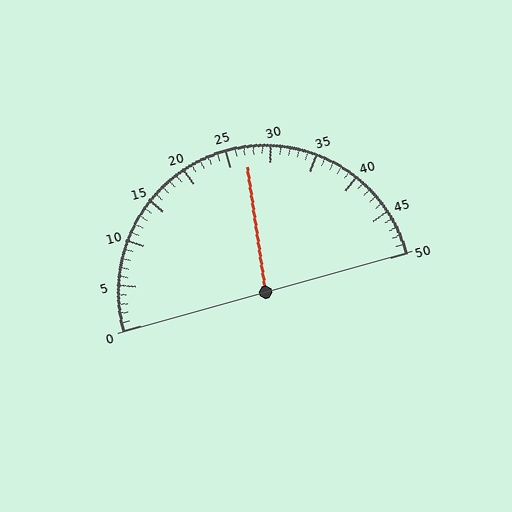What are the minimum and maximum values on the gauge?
The gauge ranges from 0 to 50.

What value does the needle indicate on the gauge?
The needle indicates approximately 27.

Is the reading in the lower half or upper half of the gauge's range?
The reading is in the upper half of the range (0 to 50).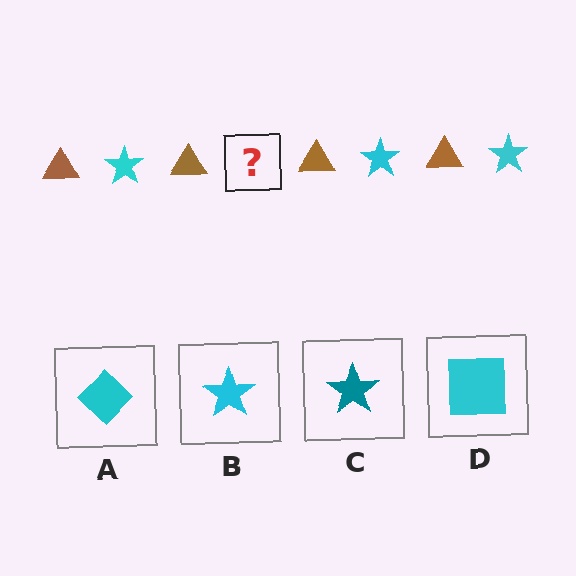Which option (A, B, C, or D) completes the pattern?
B.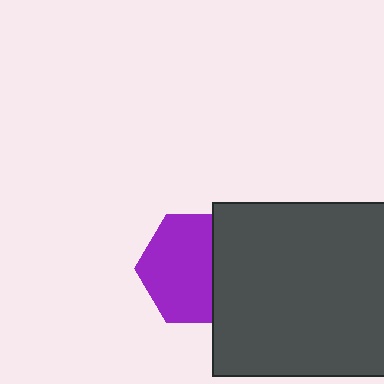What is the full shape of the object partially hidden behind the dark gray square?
The partially hidden object is a purple hexagon.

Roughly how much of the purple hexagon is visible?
Most of it is visible (roughly 65%).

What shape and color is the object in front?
The object in front is a dark gray square.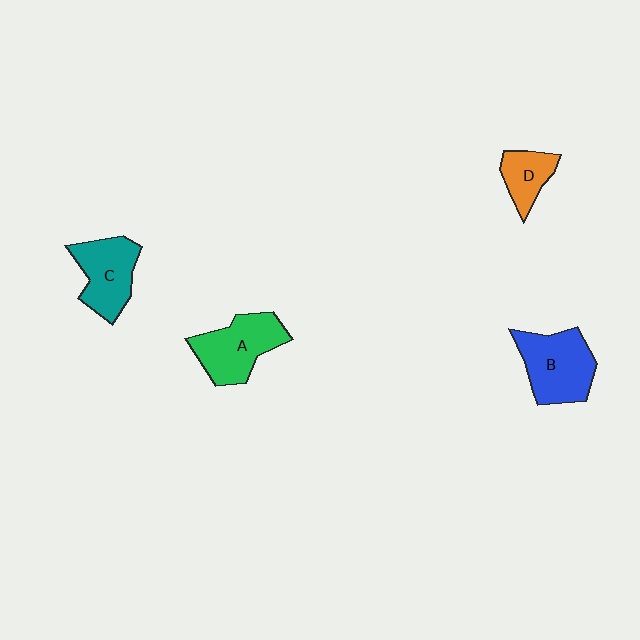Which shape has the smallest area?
Shape D (orange).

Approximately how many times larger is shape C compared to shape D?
Approximately 1.6 times.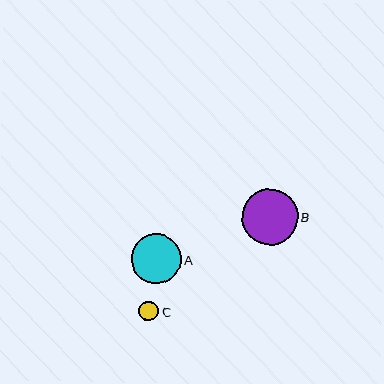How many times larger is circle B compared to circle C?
Circle B is approximately 2.8 times the size of circle C.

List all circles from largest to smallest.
From largest to smallest: B, A, C.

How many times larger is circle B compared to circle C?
Circle B is approximately 2.8 times the size of circle C.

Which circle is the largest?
Circle B is the largest with a size of approximately 55 pixels.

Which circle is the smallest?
Circle C is the smallest with a size of approximately 20 pixels.